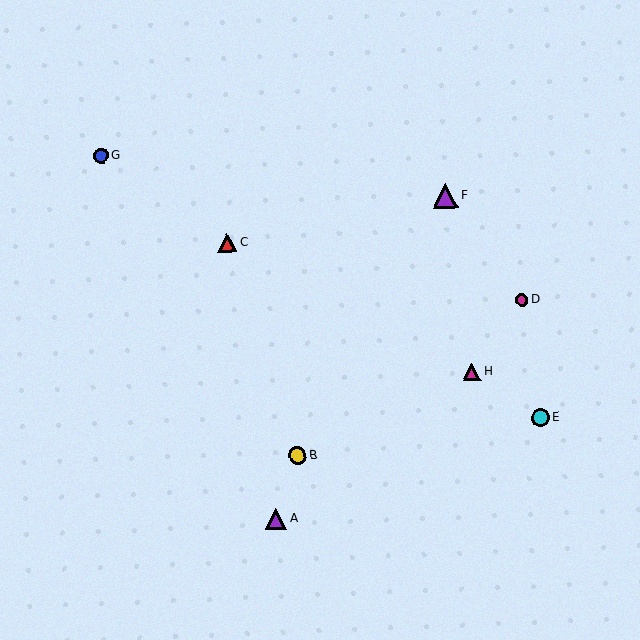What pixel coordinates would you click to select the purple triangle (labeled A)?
Click at (276, 519) to select the purple triangle A.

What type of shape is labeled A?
Shape A is a purple triangle.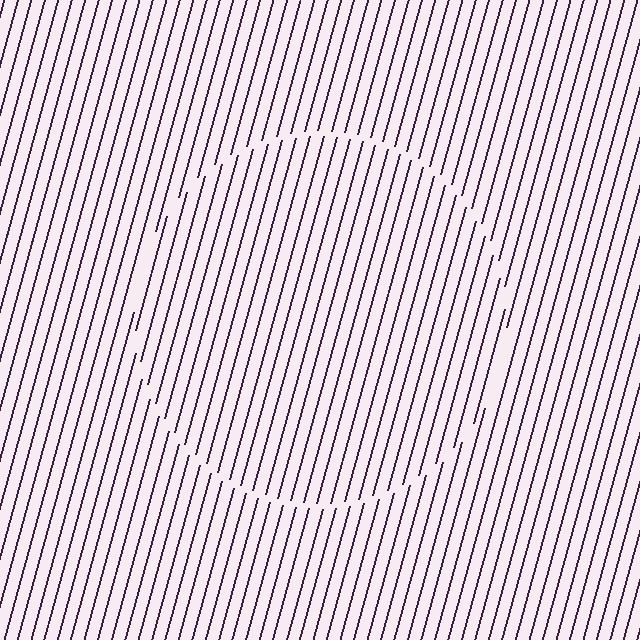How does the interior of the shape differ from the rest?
The interior of the shape contains the same grating, shifted by half a period — the contour is defined by the phase discontinuity where line-ends from the inner and outer gratings abut.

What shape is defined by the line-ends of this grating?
An illusory circle. The interior of the shape contains the same grating, shifted by half a period — the contour is defined by the phase discontinuity where line-ends from the inner and outer gratings abut.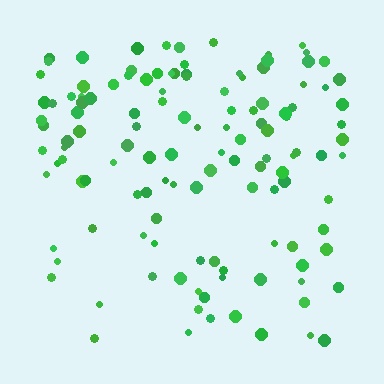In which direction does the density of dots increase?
From bottom to top, with the top side densest.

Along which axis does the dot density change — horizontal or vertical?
Vertical.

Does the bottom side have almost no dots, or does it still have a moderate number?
Still a moderate number, just noticeably fewer than the top.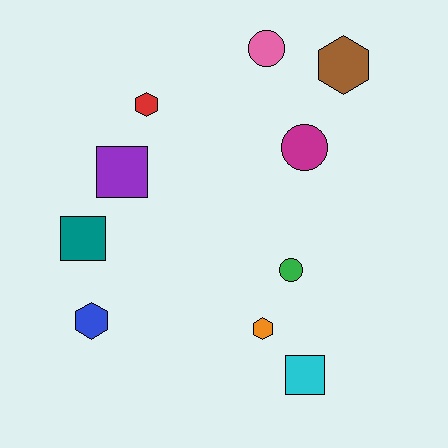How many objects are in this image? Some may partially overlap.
There are 10 objects.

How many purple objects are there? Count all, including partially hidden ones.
There is 1 purple object.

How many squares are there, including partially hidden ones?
There are 3 squares.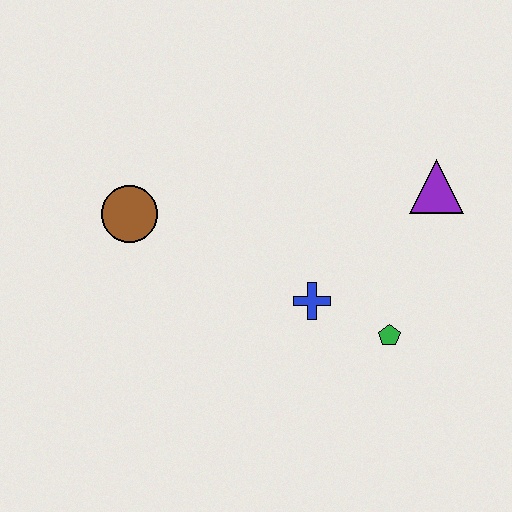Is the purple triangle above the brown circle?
Yes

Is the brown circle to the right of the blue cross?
No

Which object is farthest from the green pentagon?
The brown circle is farthest from the green pentagon.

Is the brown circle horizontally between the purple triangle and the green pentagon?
No